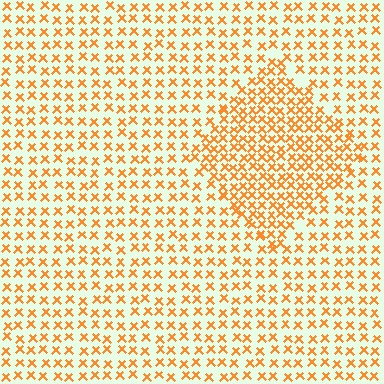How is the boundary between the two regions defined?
The boundary is defined by a change in element density (approximately 1.8x ratio). All elements are the same color, size, and shape.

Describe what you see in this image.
The image contains small orange elements arranged at two different densities. A diamond-shaped region is visible where the elements are more densely packed than the surrounding area.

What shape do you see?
I see a diamond.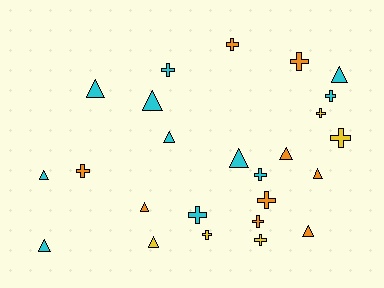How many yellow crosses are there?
There are 4 yellow crosses.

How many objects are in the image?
There are 25 objects.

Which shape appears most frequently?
Cross, with 13 objects.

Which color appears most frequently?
Cyan, with 11 objects.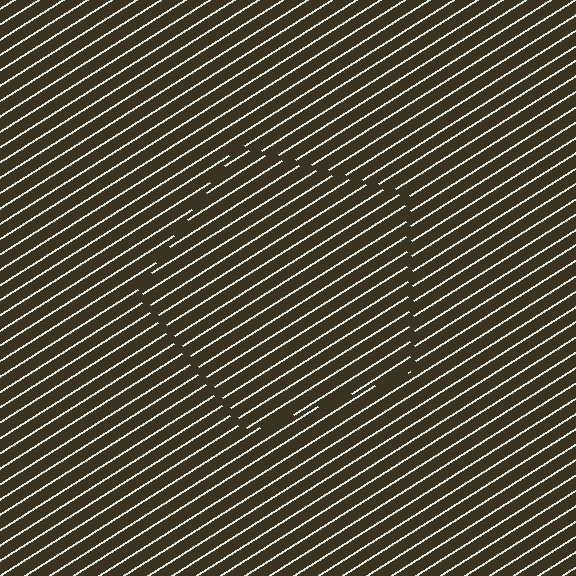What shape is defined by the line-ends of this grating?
An illusory pentagon. The interior of the shape contains the same grating, shifted by half a period — the contour is defined by the phase discontinuity where line-ends from the inner and outer gratings abut.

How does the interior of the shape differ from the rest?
The interior of the shape contains the same grating, shifted by half a period — the contour is defined by the phase discontinuity where line-ends from the inner and outer gratings abut.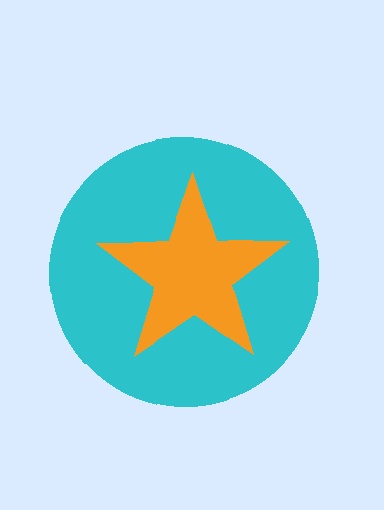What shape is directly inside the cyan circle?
The orange star.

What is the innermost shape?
The orange star.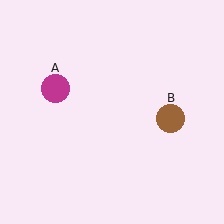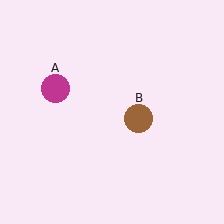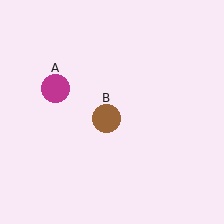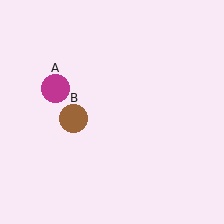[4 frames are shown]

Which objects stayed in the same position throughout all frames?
Magenta circle (object A) remained stationary.